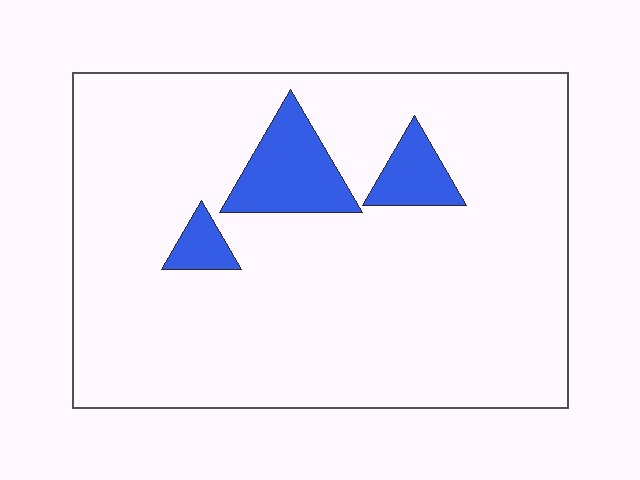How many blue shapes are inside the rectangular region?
3.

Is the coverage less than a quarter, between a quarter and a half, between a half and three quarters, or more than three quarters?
Less than a quarter.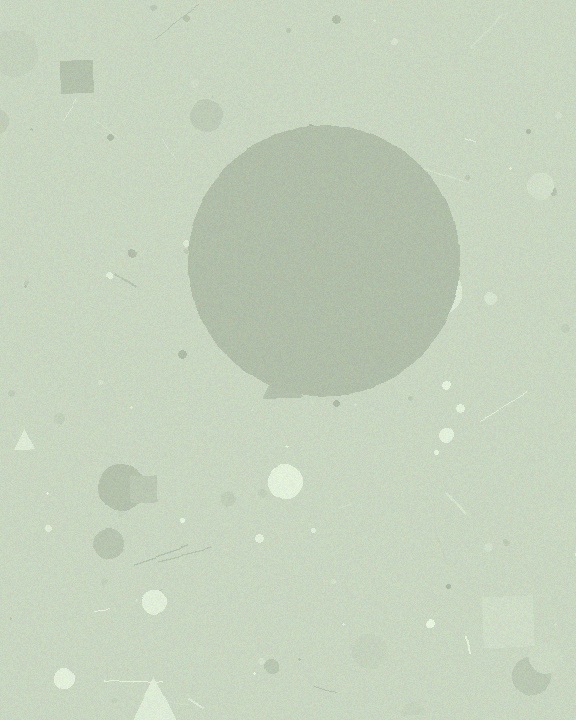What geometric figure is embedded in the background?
A circle is embedded in the background.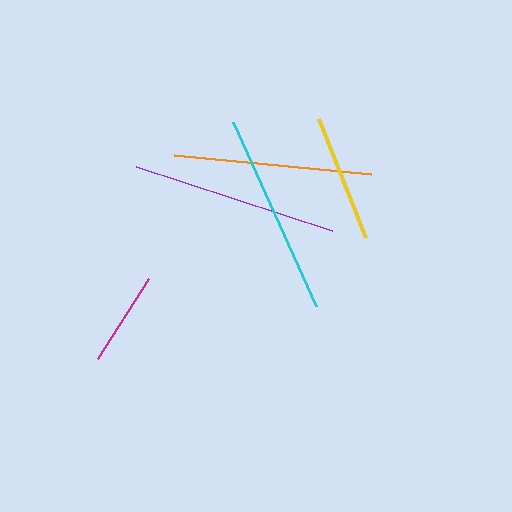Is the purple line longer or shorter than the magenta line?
The purple line is longer than the magenta line.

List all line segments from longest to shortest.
From longest to shortest: purple, cyan, orange, yellow, magenta.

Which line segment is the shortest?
The magenta line is the shortest at approximately 95 pixels.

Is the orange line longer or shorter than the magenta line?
The orange line is longer than the magenta line.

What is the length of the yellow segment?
The yellow segment is approximately 128 pixels long.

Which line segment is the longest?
The purple line is the longest at approximately 206 pixels.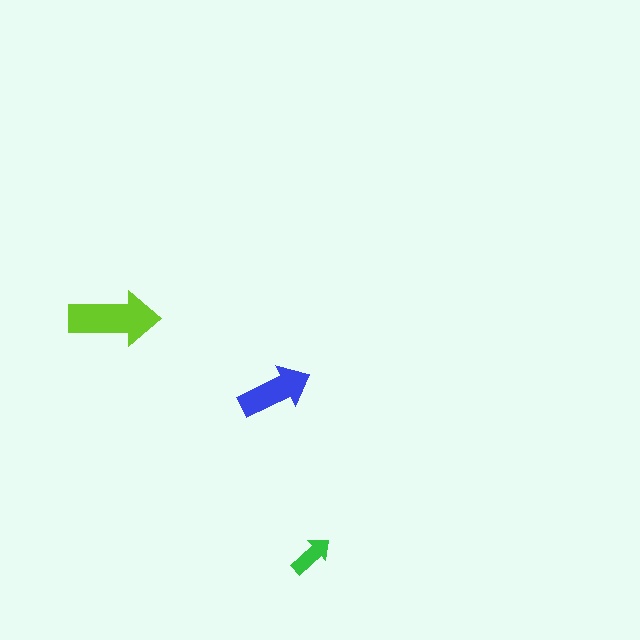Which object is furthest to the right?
The green arrow is rightmost.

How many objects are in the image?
There are 3 objects in the image.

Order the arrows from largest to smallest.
the lime one, the blue one, the green one.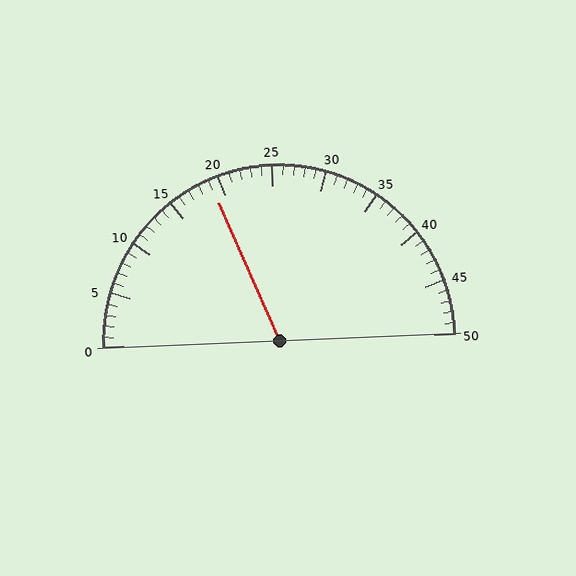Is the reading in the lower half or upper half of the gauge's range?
The reading is in the lower half of the range (0 to 50).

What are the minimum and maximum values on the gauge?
The gauge ranges from 0 to 50.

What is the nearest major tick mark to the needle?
The nearest major tick mark is 20.